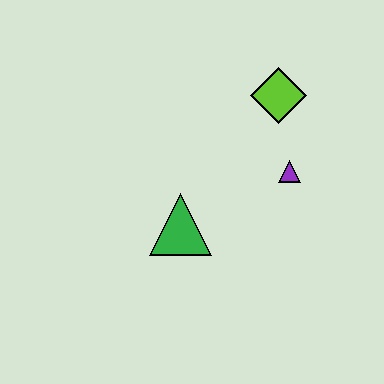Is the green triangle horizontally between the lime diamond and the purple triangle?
No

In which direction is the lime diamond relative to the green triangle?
The lime diamond is above the green triangle.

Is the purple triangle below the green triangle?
No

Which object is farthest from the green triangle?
The lime diamond is farthest from the green triangle.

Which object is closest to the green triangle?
The purple triangle is closest to the green triangle.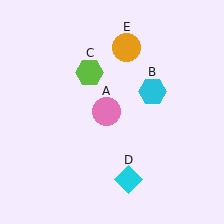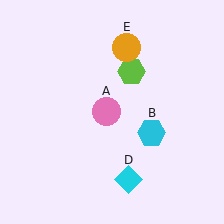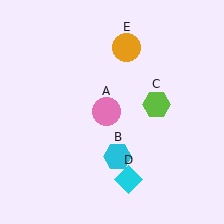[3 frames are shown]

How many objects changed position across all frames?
2 objects changed position: cyan hexagon (object B), lime hexagon (object C).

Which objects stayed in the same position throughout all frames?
Pink circle (object A) and cyan diamond (object D) and orange circle (object E) remained stationary.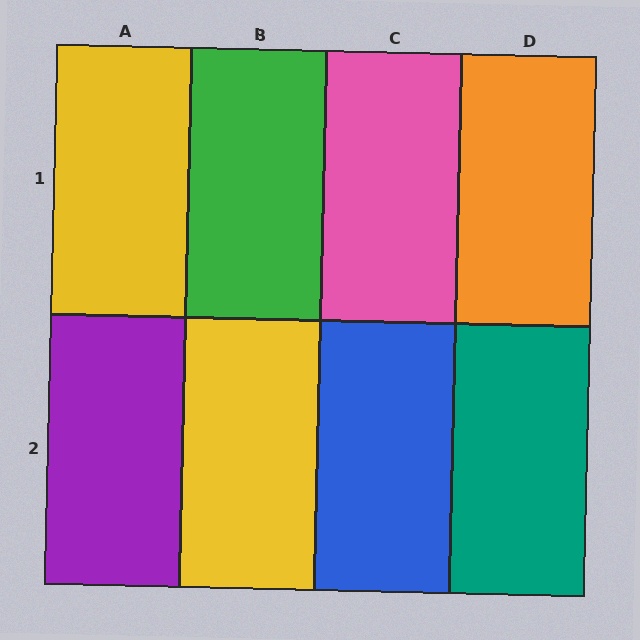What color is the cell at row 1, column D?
Orange.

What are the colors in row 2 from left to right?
Purple, yellow, blue, teal.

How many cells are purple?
1 cell is purple.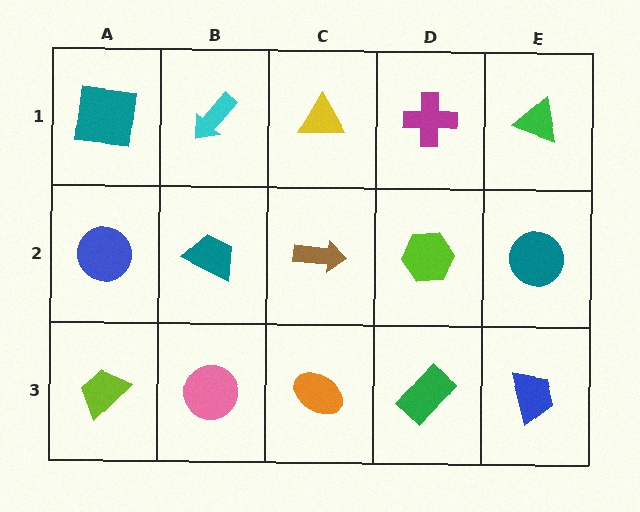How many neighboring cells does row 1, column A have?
2.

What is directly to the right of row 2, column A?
A teal trapezoid.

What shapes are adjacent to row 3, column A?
A blue circle (row 2, column A), a pink circle (row 3, column B).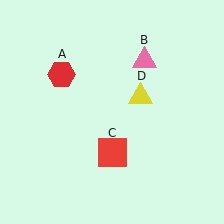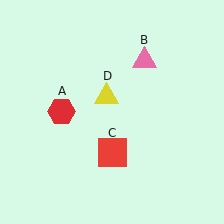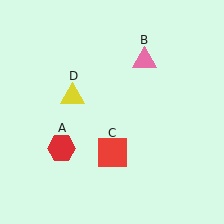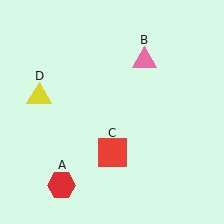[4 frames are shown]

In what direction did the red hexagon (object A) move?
The red hexagon (object A) moved down.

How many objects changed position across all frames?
2 objects changed position: red hexagon (object A), yellow triangle (object D).